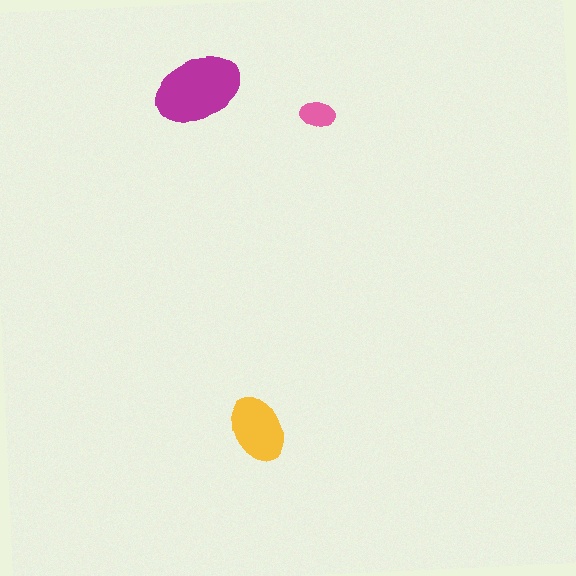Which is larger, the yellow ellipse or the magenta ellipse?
The magenta one.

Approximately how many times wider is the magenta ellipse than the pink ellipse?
About 2.5 times wider.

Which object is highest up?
The magenta ellipse is topmost.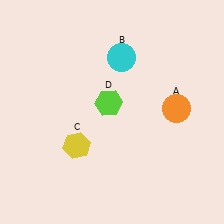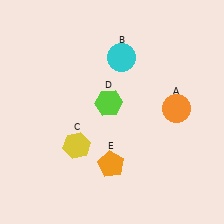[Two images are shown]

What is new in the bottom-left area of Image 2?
An orange pentagon (E) was added in the bottom-left area of Image 2.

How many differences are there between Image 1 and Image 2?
There is 1 difference between the two images.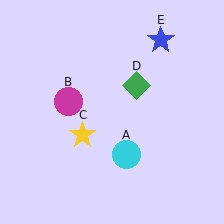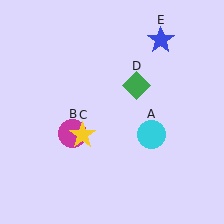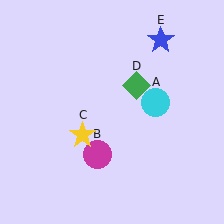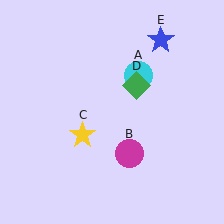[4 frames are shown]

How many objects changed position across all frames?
2 objects changed position: cyan circle (object A), magenta circle (object B).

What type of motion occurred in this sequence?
The cyan circle (object A), magenta circle (object B) rotated counterclockwise around the center of the scene.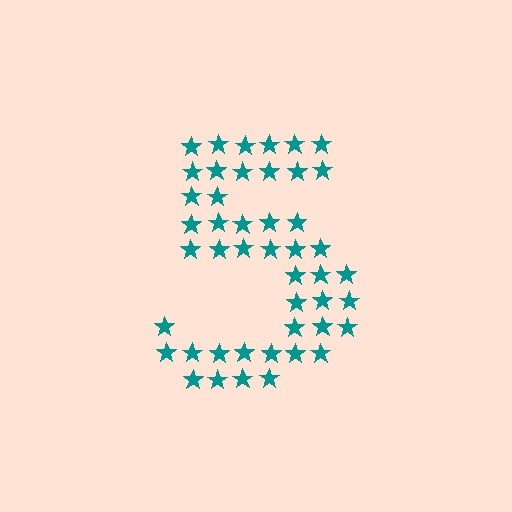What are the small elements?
The small elements are stars.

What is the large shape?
The large shape is the digit 5.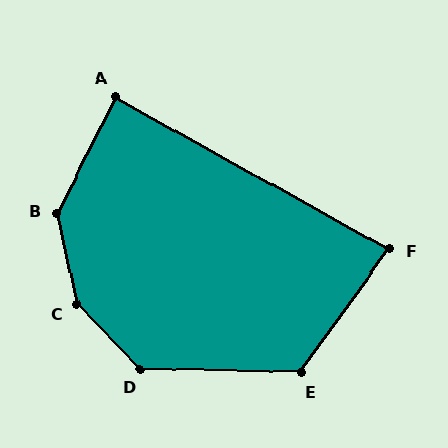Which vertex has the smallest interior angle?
F, at approximately 83 degrees.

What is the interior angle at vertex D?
Approximately 136 degrees (obtuse).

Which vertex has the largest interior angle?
C, at approximately 148 degrees.